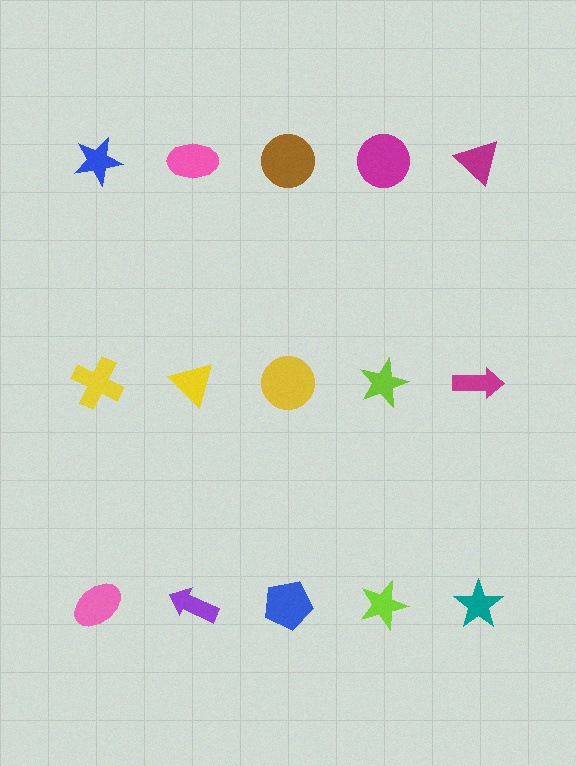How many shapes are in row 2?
5 shapes.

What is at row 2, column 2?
A yellow triangle.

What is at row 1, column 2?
A pink ellipse.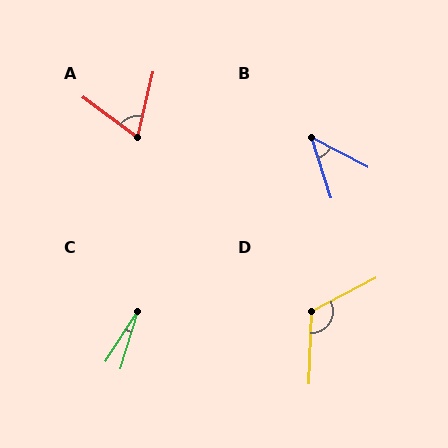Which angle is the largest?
D, at approximately 119 degrees.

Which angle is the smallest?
C, at approximately 16 degrees.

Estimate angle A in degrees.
Approximately 66 degrees.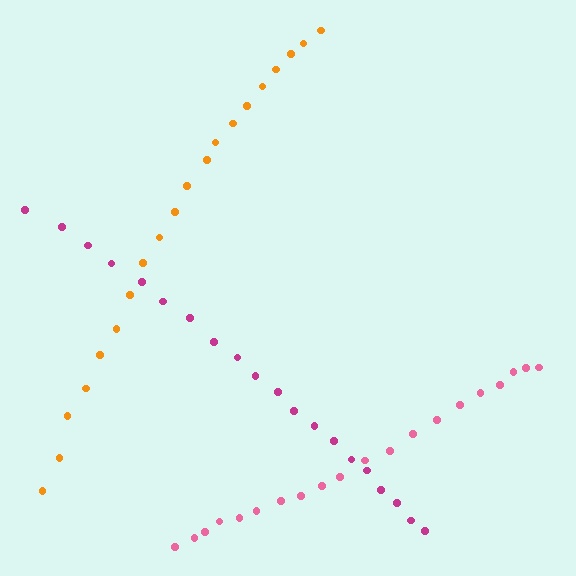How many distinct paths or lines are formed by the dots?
There are 3 distinct paths.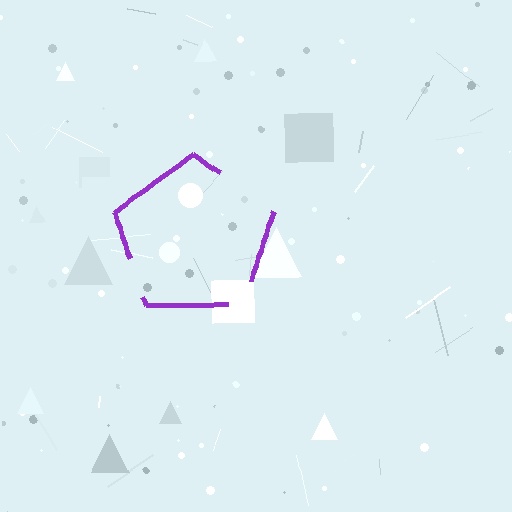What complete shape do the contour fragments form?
The contour fragments form a pentagon.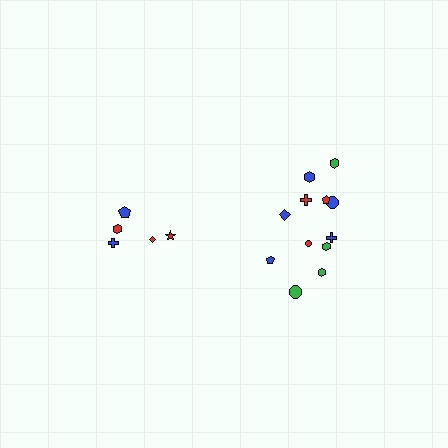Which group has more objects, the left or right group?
The right group.